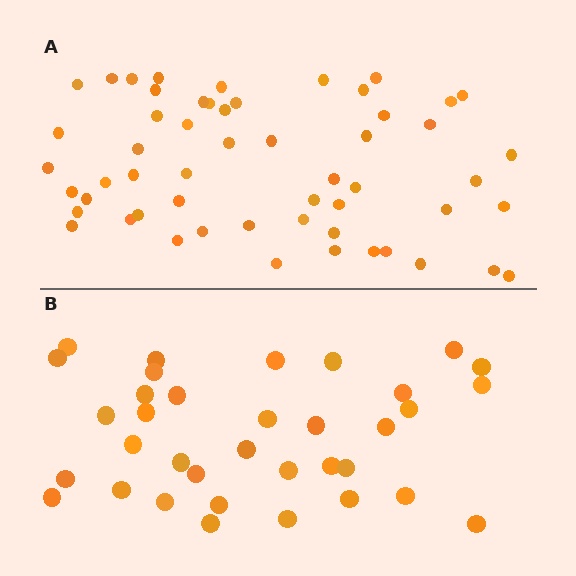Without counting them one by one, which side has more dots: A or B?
Region A (the top region) has more dots.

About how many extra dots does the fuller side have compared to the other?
Region A has approximately 20 more dots than region B.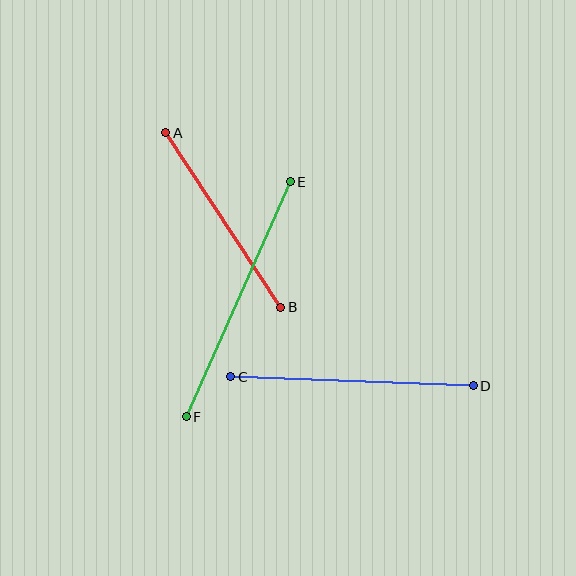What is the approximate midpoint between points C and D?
The midpoint is at approximately (352, 381) pixels.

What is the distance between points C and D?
The distance is approximately 243 pixels.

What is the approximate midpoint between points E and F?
The midpoint is at approximately (238, 299) pixels.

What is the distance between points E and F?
The distance is approximately 257 pixels.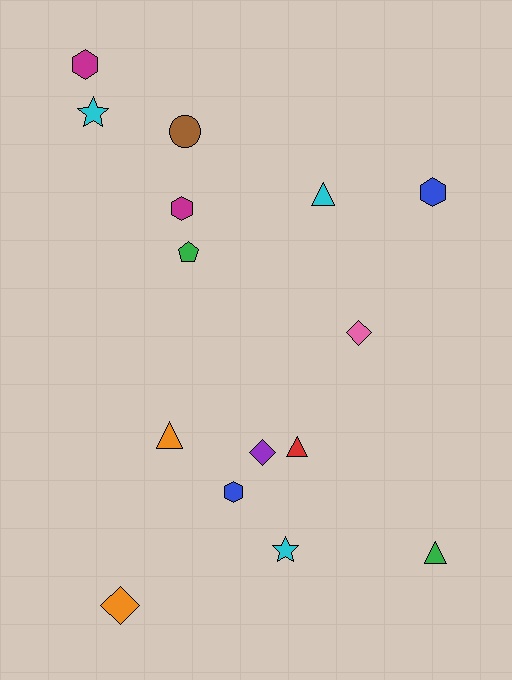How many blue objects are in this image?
There are 2 blue objects.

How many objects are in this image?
There are 15 objects.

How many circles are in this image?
There is 1 circle.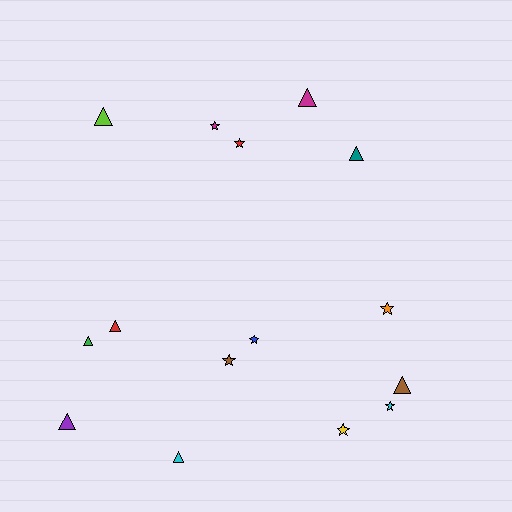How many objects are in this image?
There are 15 objects.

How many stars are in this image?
There are 7 stars.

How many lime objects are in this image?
There is 1 lime object.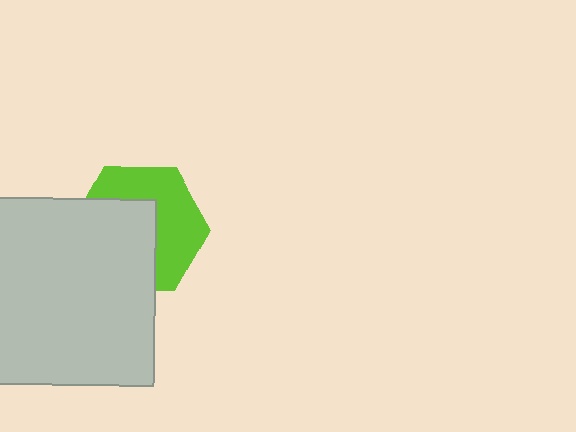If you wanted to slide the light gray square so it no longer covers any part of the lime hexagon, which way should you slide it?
Slide it toward the lower-left — that is the most direct way to separate the two shapes.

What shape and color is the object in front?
The object in front is a light gray square.